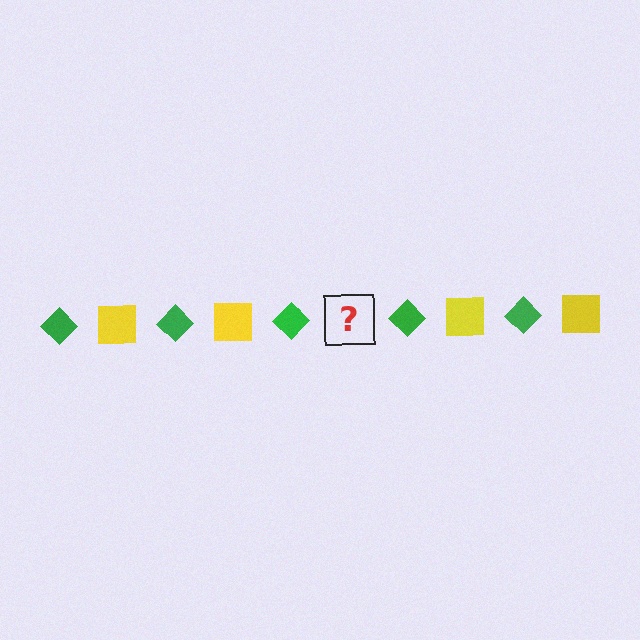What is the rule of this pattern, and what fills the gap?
The rule is that the pattern alternates between green diamond and yellow square. The gap should be filled with a yellow square.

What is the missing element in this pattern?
The missing element is a yellow square.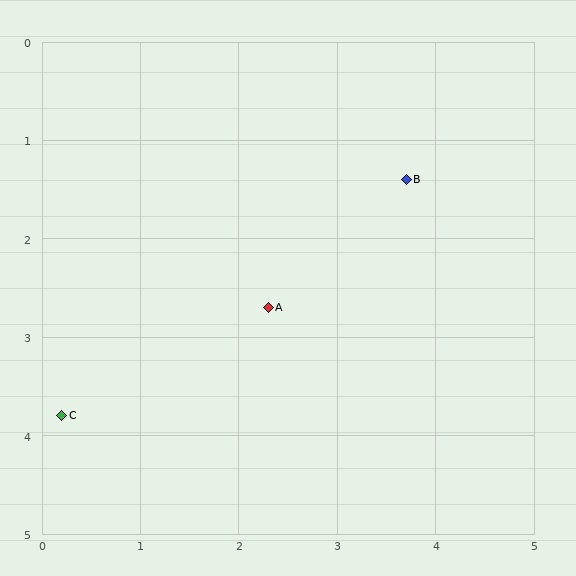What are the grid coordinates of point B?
Point B is at approximately (3.7, 1.4).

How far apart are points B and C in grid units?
Points B and C are about 4.2 grid units apart.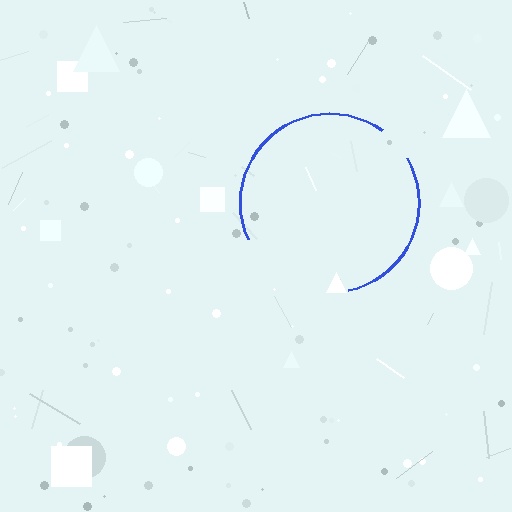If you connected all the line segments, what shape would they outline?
They would outline a circle.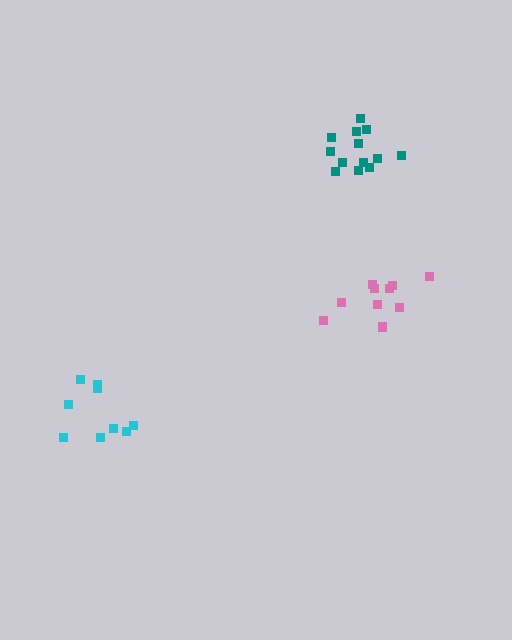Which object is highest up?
The teal cluster is topmost.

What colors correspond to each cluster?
The clusters are colored: cyan, pink, teal.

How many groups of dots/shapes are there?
There are 3 groups.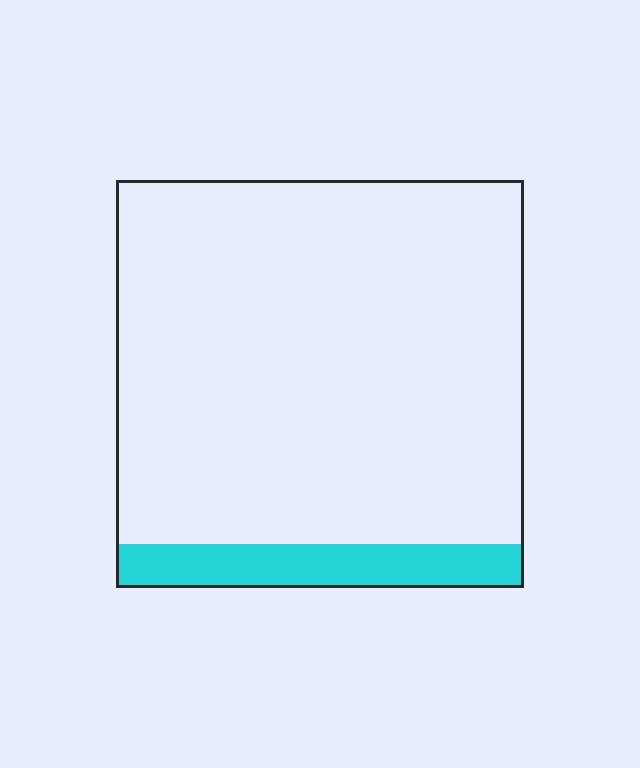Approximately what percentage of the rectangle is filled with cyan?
Approximately 10%.